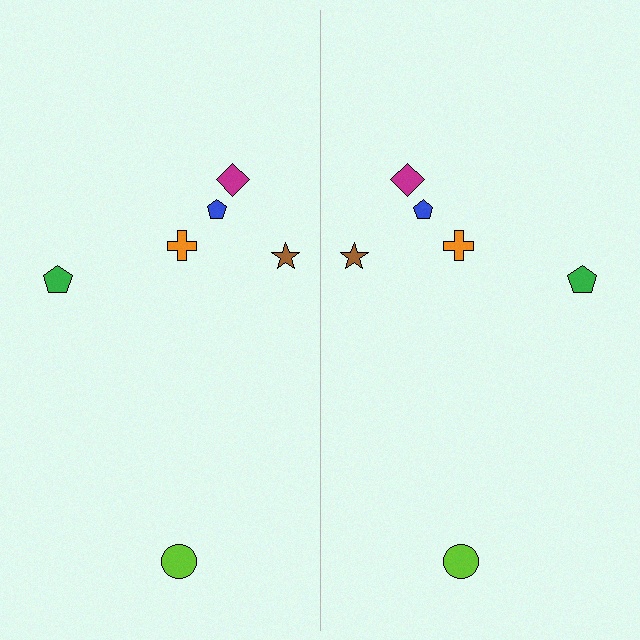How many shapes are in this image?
There are 12 shapes in this image.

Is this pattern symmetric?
Yes, this pattern has bilateral (reflection) symmetry.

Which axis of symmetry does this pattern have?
The pattern has a vertical axis of symmetry running through the center of the image.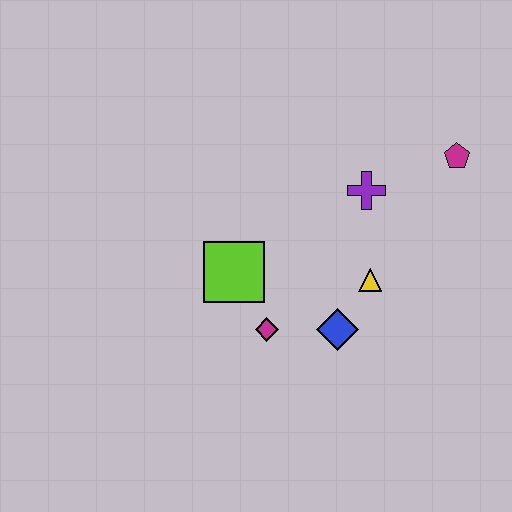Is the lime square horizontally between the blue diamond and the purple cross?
No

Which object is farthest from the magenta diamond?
The magenta pentagon is farthest from the magenta diamond.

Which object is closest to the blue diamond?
The yellow triangle is closest to the blue diamond.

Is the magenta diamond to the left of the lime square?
No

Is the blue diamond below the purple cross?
Yes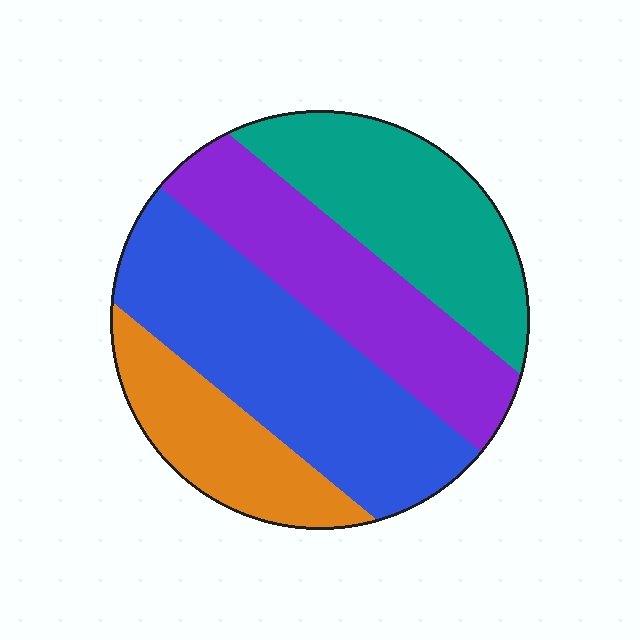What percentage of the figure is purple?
Purple takes up about one quarter (1/4) of the figure.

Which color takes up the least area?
Orange, at roughly 15%.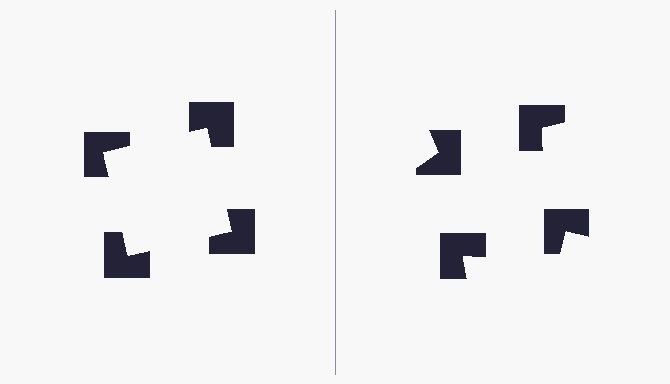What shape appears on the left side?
An illusory square.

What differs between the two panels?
The notched squares are positioned identically on both sides; only the wedge orientations differ. On the left they align to a square; on the right they are misaligned.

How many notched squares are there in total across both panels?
8 — 4 on each side.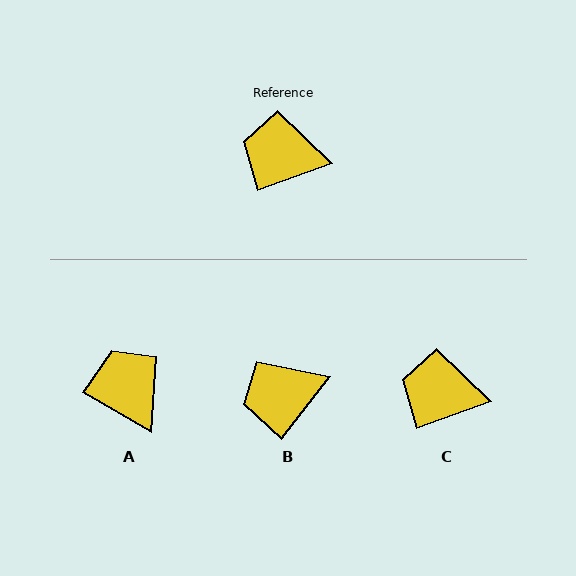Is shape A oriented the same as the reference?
No, it is off by about 50 degrees.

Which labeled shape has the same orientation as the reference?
C.